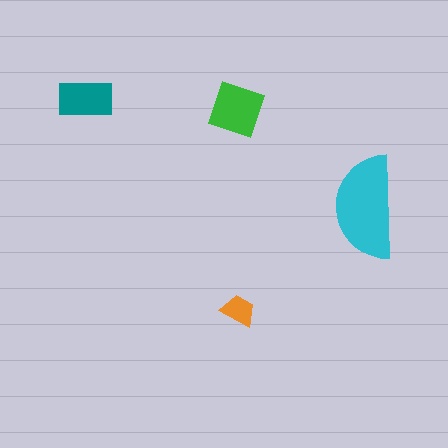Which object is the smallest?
The orange trapezoid.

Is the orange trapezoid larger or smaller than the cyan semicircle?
Smaller.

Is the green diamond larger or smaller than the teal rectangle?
Larger.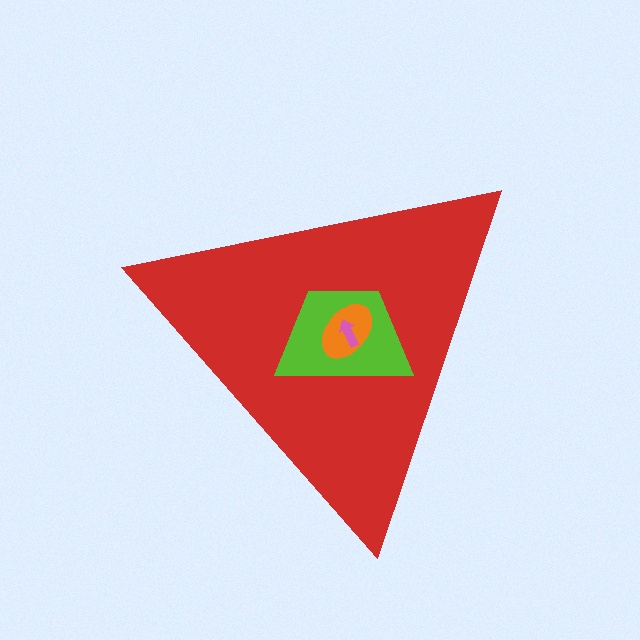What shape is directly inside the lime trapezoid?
The orange ellipse.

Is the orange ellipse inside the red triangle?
Yes.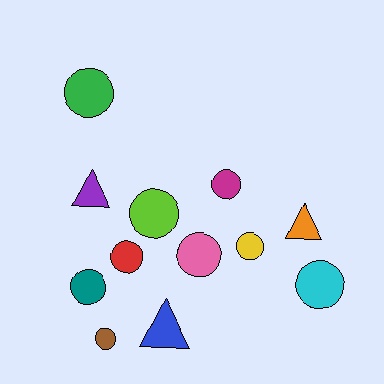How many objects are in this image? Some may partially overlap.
There are 12 objects.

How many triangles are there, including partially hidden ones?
There are 3 triangles.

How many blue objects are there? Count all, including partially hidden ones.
There is 1 blue object.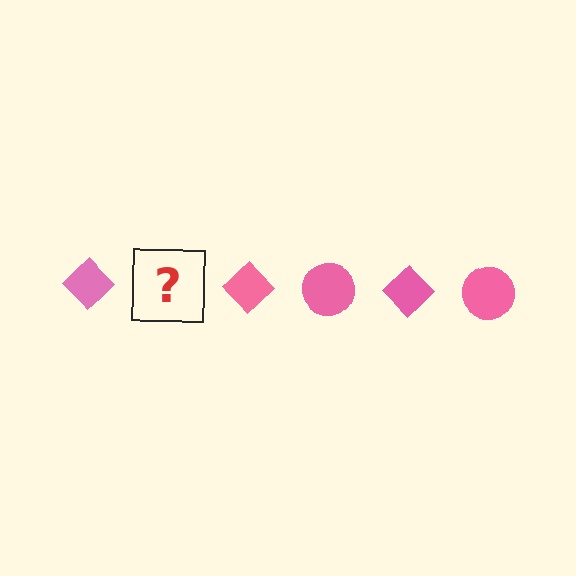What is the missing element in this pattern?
The missing element is a pink circle.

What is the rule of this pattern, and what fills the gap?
The rule is that the pattern cycles through diamond, circle shapes in pink. The gap should be filled with a pink circle.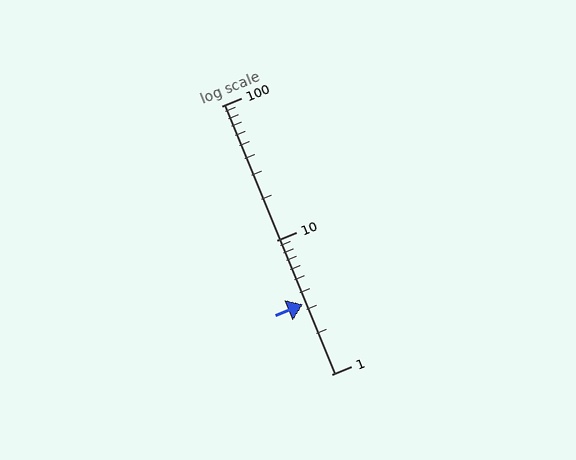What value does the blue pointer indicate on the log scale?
The pointer indicates approximately 3.3.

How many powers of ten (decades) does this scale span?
The scale spans 2 decades, from 1 to 100.